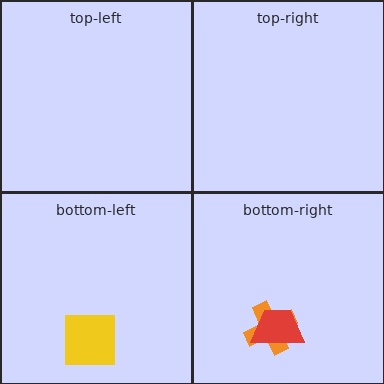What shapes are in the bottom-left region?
The yellow square.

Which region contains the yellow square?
The bottom-left region.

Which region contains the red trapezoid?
The bottom-right region.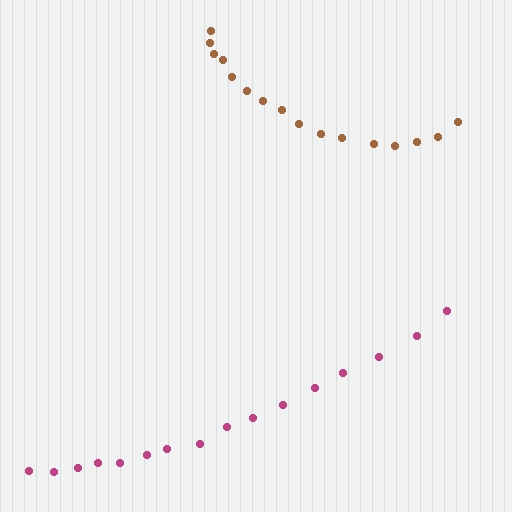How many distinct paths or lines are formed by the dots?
There are 2 distinct paths.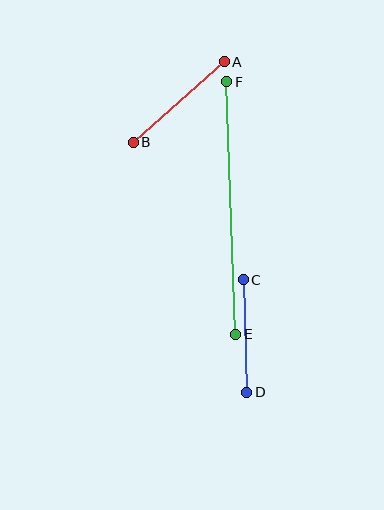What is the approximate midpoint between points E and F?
The midpoint is at approximately (231, 208) pixels.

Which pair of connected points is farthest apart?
Points E and F are farthest apart.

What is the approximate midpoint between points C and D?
The midpoint is at approximately (245, 336) pixels.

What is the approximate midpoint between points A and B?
The midpoint is at approximately (179, 102) pixels.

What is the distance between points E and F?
The distance is approximately 252 pixels.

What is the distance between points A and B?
The distance is approximately 122 pixels.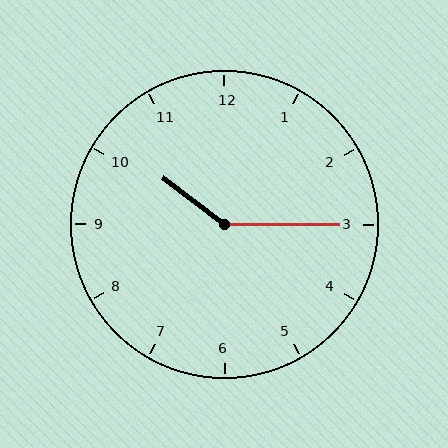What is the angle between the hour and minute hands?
Approximately 142 degrees.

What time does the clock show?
10:15.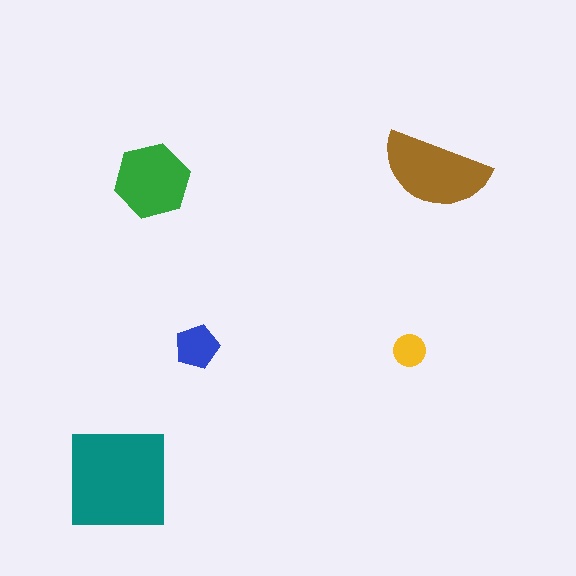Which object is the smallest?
The yellow circle.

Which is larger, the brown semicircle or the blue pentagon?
The brown semicircle.